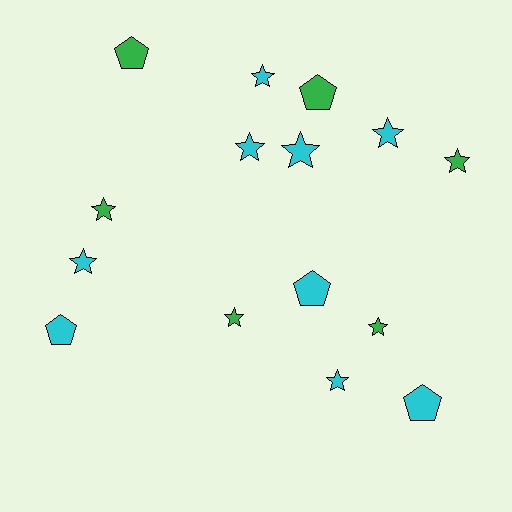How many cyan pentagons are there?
There are 3 cyan pentagons.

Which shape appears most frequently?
Star, with 10 objects.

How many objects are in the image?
There are 15 objects.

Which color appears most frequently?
Cyan, with 9 objects.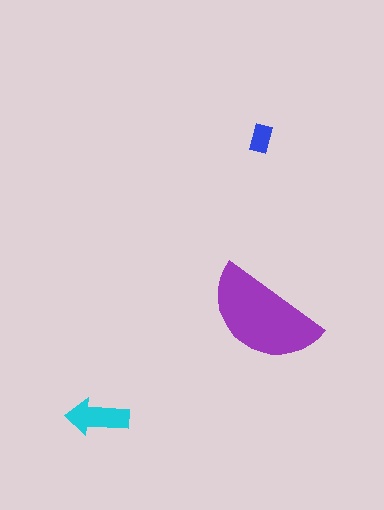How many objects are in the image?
There are 3 objects in the image.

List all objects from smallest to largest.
The blue rectangle, the cyan arrow, the purple semicircle.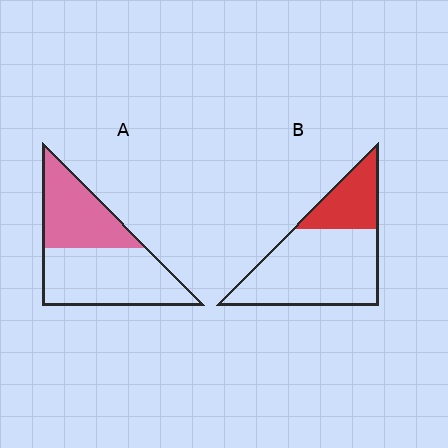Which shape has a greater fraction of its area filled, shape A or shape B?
Shape A.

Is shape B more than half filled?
No.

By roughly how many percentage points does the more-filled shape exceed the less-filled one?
By roughly 15 percentage points (A over B).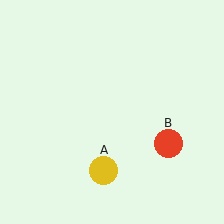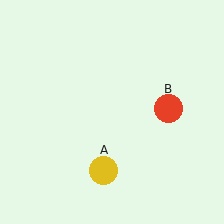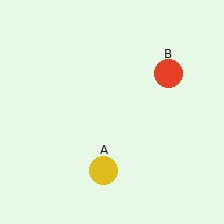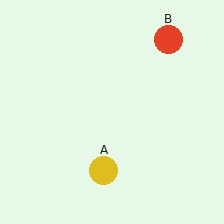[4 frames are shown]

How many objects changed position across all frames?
1 object changed position: red circle (object B).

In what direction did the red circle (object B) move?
The red circle (object B) moved up.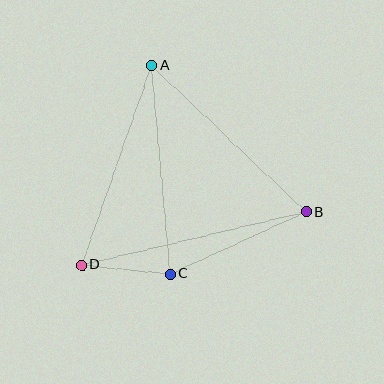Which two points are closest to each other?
Points C and D are closest to each other.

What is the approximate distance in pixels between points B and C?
The distance between B and C is approximately 150 pixels.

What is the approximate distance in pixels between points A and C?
The distance between A and C is approximately 209 pixels.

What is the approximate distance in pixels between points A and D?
The distance between A and D is approximately 211 pixels.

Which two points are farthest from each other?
Points B and D are farthest from each other.